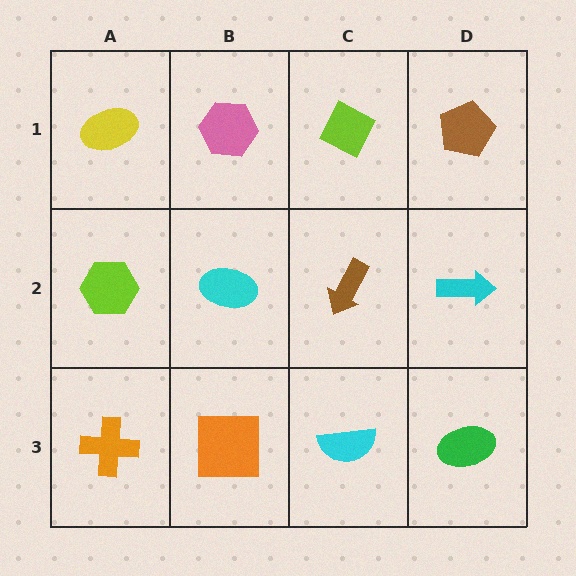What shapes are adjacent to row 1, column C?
A brown arrow (row 2, column C), a pink hexagon (row 1, column B), a brown pentagon (row 1, column D).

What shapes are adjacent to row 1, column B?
A cyan ellipse (row 2, column B), a yellow ellipse (row 1, column A), a lime diamond (row 1, column C).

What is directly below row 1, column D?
A cyan arrow.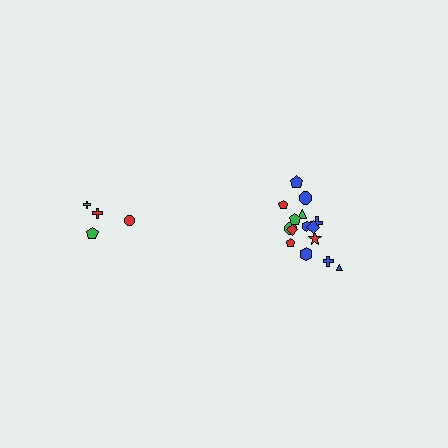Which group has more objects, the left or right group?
The right group.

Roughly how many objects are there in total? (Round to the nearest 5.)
Roughly 20 objects in total.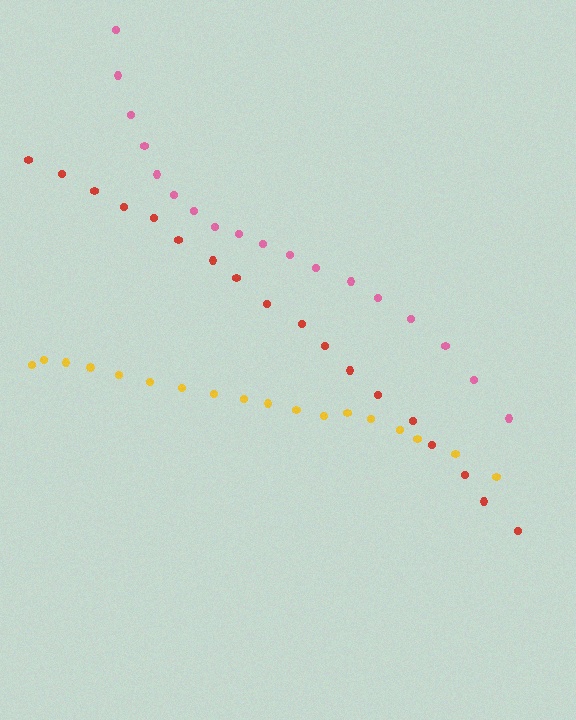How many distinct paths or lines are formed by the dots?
There are 3 distinct paths.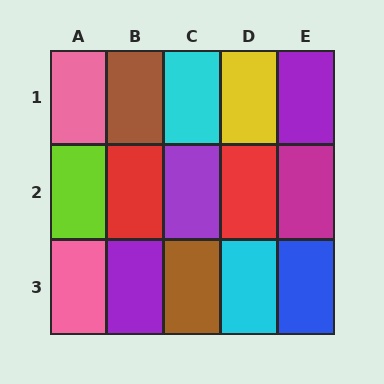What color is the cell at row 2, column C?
Purple.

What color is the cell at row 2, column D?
Red.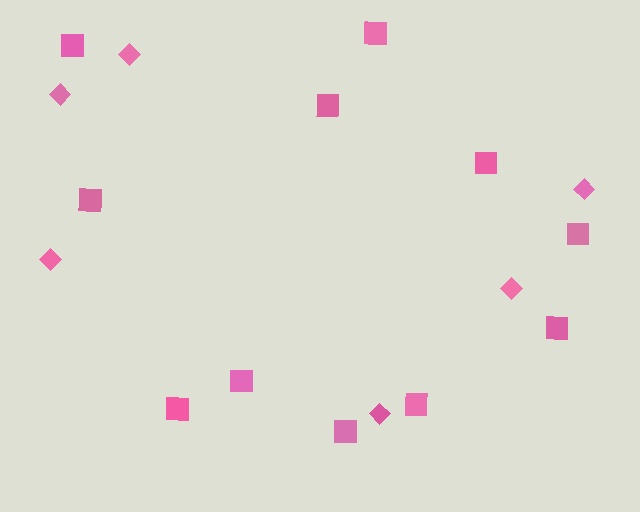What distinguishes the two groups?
There are 2 groups: one group of diamonds (6) and one group of squares (11).